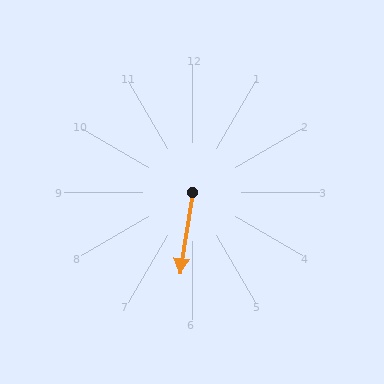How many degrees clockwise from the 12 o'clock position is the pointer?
Approximately 189 degrees.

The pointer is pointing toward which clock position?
Roughly 6 o'clock.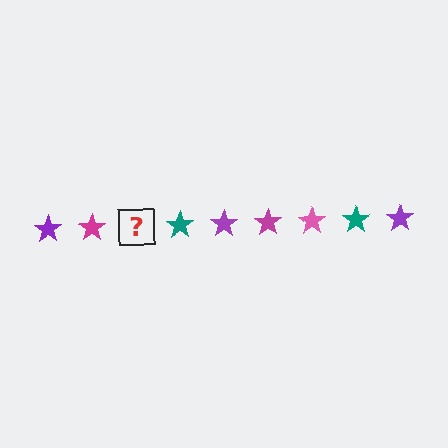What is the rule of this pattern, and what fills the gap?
The rule is that the pattern cycles through purple, magenta, pink, teal stars. The gap should be filled with a pink star.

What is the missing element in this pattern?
The missing element is a pink star.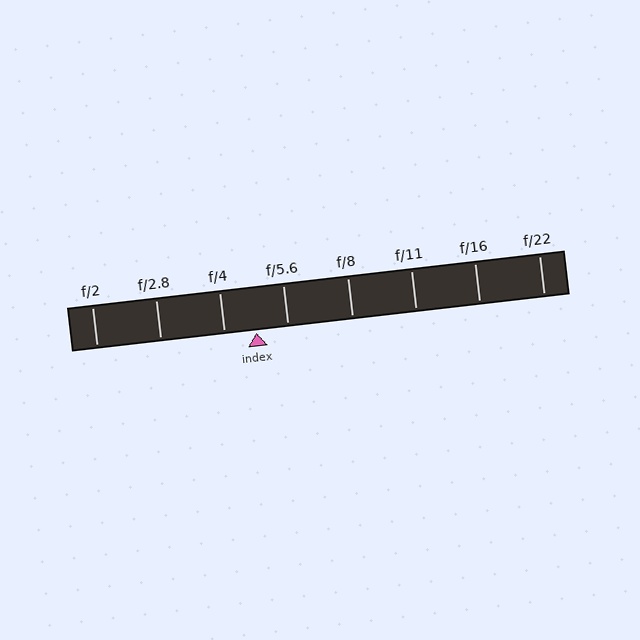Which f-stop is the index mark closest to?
The index mark is closest to f/5.6.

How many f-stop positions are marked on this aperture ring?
There are 8 f-stop positions marked.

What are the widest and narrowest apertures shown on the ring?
The widest aperture shown is f/2 and the narrowest is f/22.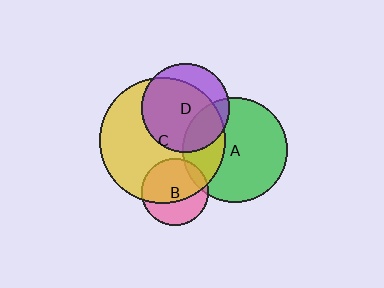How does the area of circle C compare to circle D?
Approximately 2.0 times.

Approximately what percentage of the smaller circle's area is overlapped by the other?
Approximately 25%.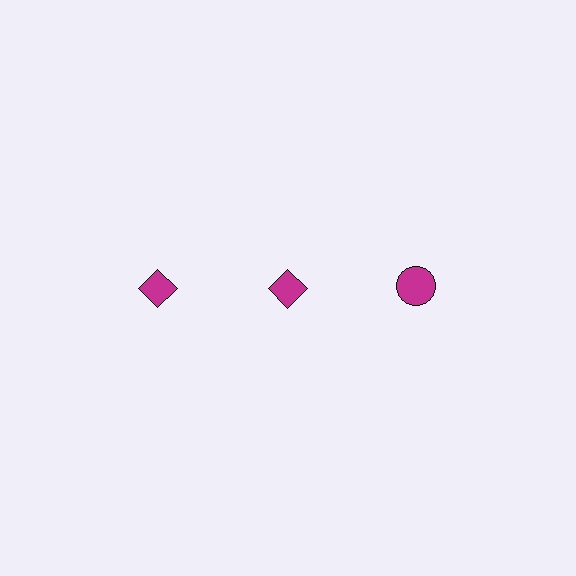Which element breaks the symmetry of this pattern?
The magenta circle in the top row, center column breaks the symmetry. All other shapes are magenta diamonds.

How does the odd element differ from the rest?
It has a different shape: circle instead of diamond.